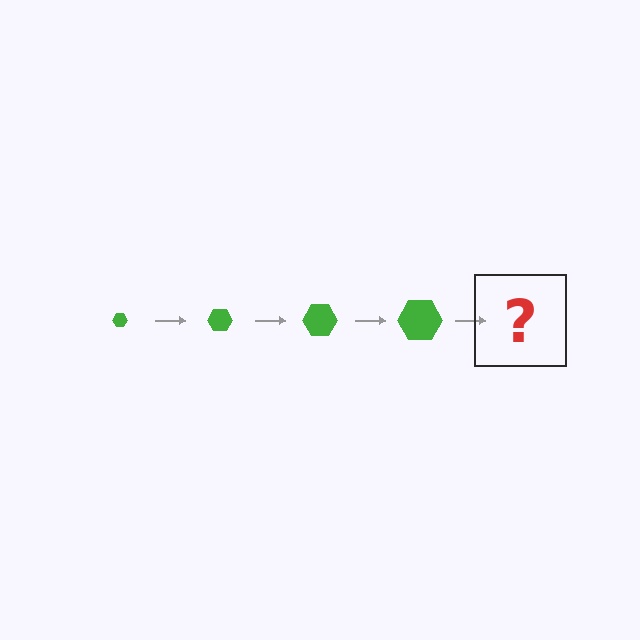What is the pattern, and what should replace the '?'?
The pattern is that the hexagon gets progressively larger each step. The '?' should be a green hexagon, larger than the previous one.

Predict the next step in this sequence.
The next step is a green hexagon, larger than the previous one.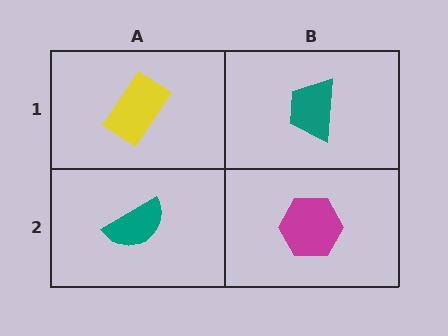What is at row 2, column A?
A teal semicircle.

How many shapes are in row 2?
2 shapes.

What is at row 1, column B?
A teal trapezoid.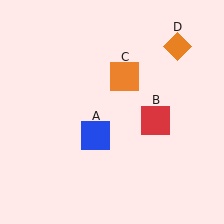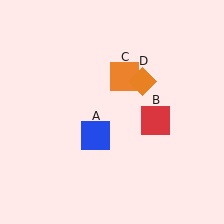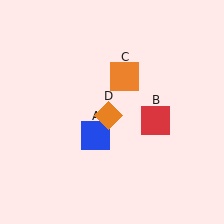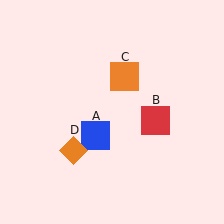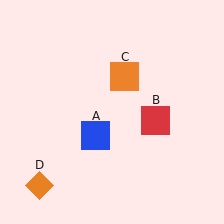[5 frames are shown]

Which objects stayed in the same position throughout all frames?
Blue square (object A) and red square (object B) and orange square (object C) remained stationary.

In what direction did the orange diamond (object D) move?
The orange diamond (object D) moved down and to the left.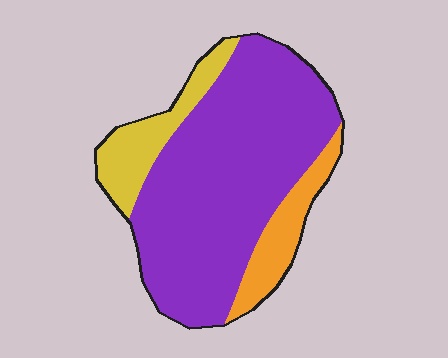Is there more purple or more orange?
Purple.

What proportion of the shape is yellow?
Yellow takes up less than a sixth of the shape.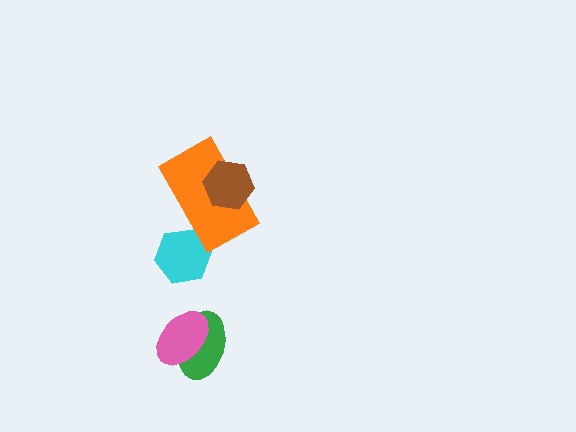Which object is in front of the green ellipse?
The pink ellipse is in front of the green ellipse.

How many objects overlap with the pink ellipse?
1 object overlaps with the pink ellipse.